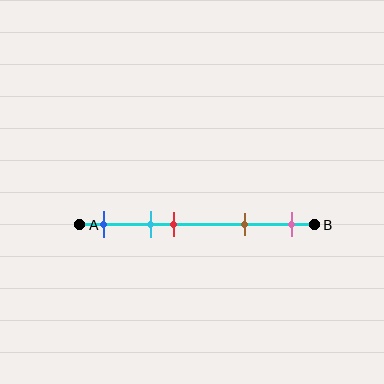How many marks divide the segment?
There are 5 marks dividing the segment.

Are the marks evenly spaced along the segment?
No, the marks are not evenly spaced.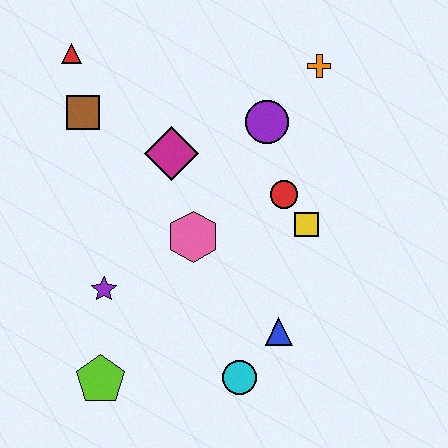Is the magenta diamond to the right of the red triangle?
Yes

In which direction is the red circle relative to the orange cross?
The red circle is below the orange cross.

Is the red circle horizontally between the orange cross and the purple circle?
Yes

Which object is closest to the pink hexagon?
The magenta diamond is closest to the pink hexagon.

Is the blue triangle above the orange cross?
No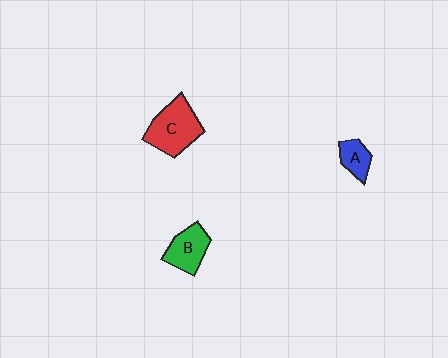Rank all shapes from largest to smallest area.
From largest to smallest: C (red), B (green), A (blue).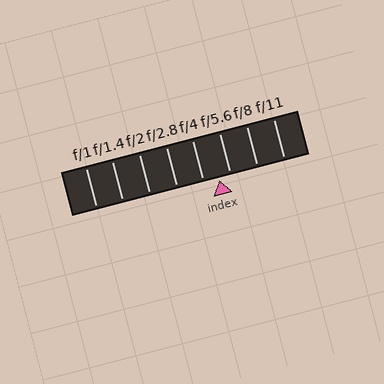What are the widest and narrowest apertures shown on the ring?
The widest aperture shown is f/1 and the narrowest is f/11.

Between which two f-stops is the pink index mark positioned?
The index mark is between f/4 and f/5.6.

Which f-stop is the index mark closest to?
The index mark is closest to f/5.6.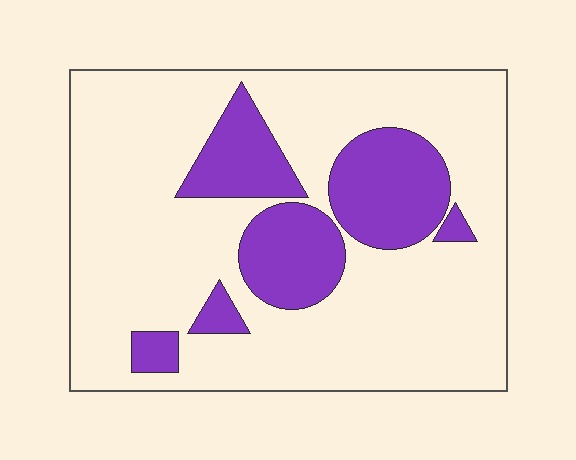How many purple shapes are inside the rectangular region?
6.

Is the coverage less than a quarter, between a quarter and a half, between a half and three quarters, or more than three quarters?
Less than a quarter.